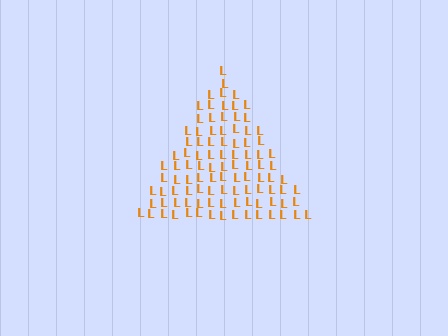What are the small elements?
The small elements are letter L's.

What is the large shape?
The large shape is a triangle.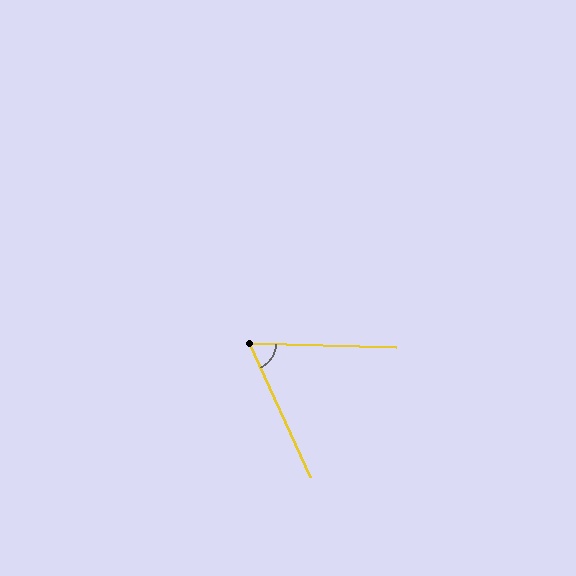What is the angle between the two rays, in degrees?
Approximately 64 degrees.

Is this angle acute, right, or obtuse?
It is acute.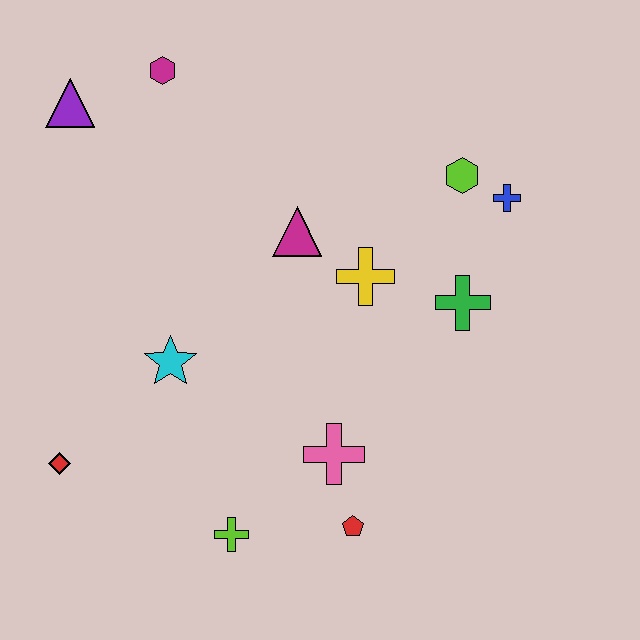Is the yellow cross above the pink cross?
Yes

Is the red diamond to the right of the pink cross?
No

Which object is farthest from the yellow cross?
The red diamond is farthest from the yellow cross.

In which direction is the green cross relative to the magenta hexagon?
The green cross is to the right of the magenta hexagon.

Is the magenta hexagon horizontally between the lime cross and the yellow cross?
No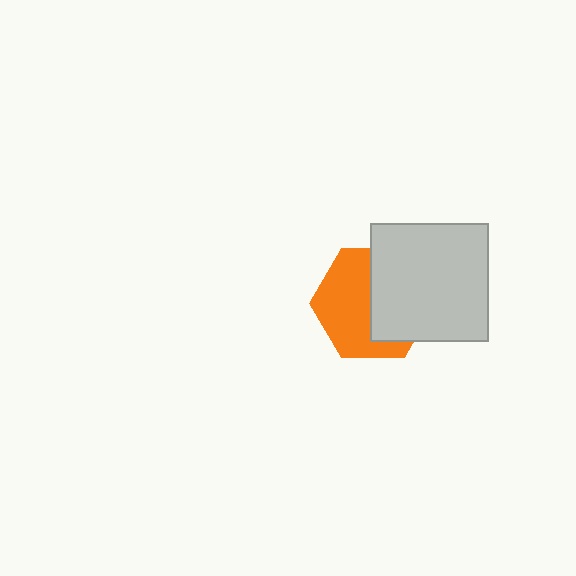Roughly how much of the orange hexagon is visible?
About half of it is visible (roughly 53%).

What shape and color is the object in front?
The object in front is a light gray square.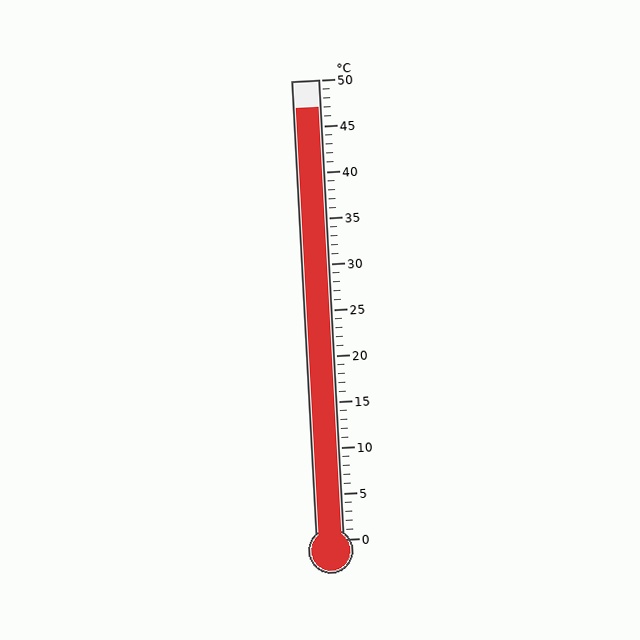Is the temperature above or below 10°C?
The temperature is above 10°C.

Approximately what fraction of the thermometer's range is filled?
The thermometer is filled to approximately 95% of its range.